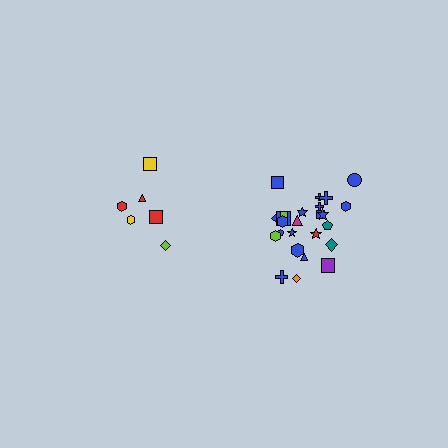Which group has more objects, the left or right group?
The right group.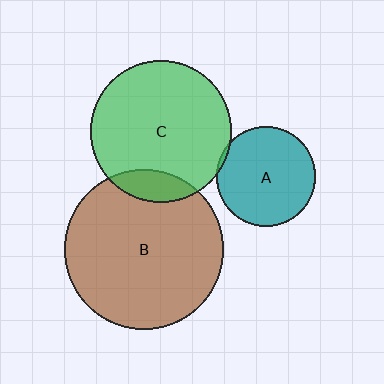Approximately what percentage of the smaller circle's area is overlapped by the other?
Approximately 5%.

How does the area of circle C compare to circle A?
Approximately 2.0 times.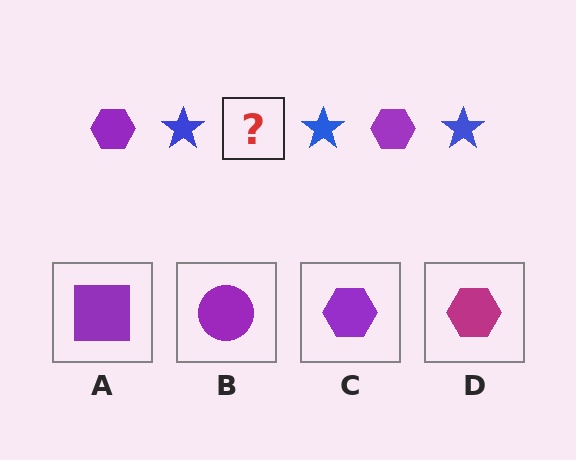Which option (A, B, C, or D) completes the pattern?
C.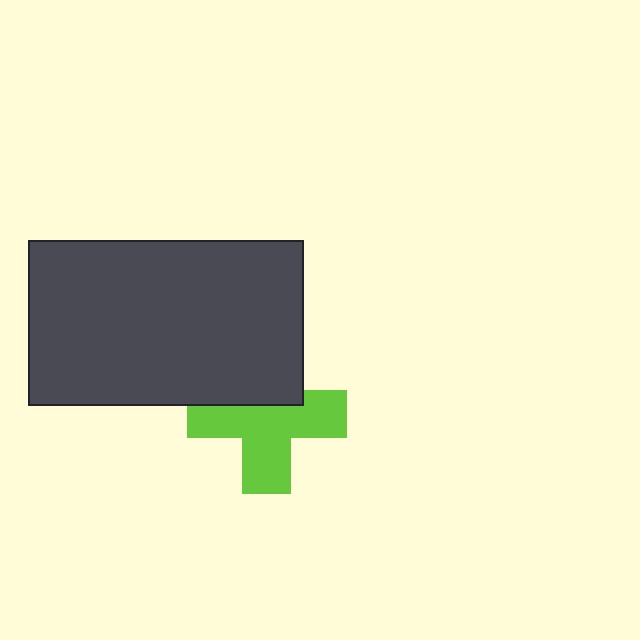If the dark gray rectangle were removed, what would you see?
You would see the complete lime cross.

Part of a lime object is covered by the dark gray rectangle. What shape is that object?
It is a cross.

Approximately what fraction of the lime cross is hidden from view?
Roughly 35% of the lime cross is hidden behind the dark gray rectangle.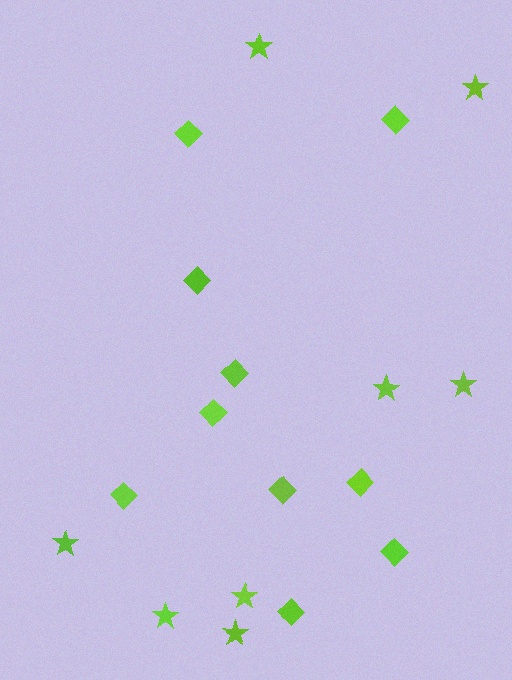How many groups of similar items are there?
There are 2 groups: one group of stars (8) and one group of diamonds (10).